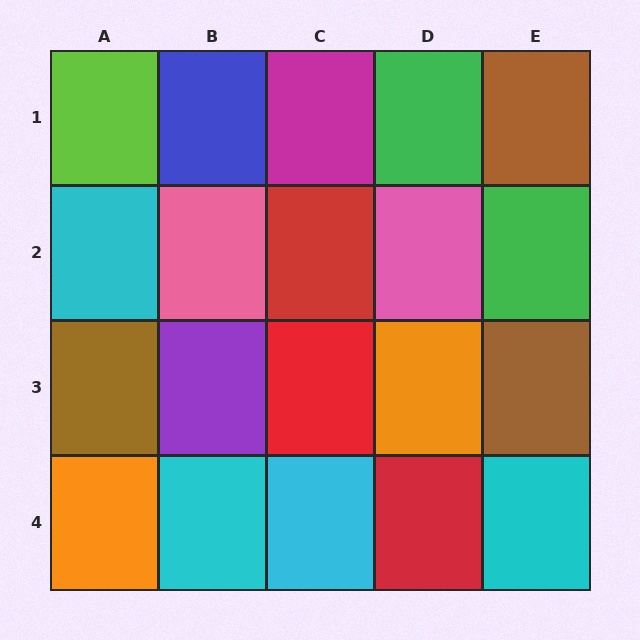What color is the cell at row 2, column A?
Cyan.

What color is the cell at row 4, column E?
Cyan.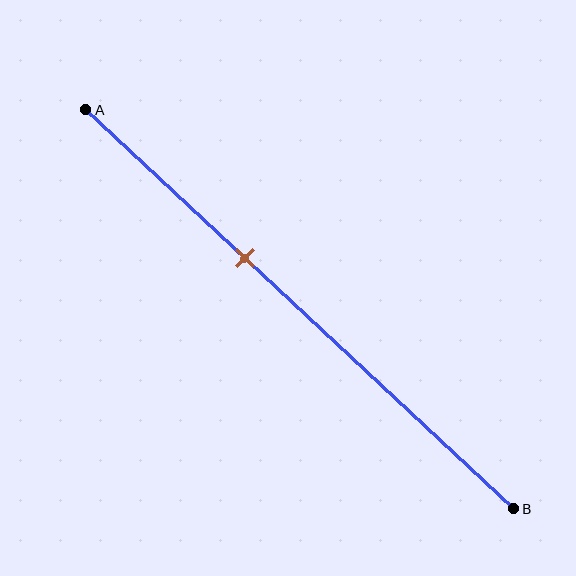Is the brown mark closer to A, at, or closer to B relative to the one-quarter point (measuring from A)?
The brown mark is closer to point B than the one-quarter point of segment AB.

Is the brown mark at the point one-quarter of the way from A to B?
No, the mark is at about 35% from A, not at the 25% one-quarter point.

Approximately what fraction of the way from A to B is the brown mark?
The brown mark is approximately 35% of the way from A to B.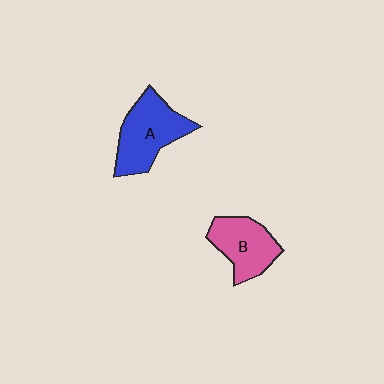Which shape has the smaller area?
Shape B (pink).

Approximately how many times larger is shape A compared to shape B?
Approximately 1.2 times.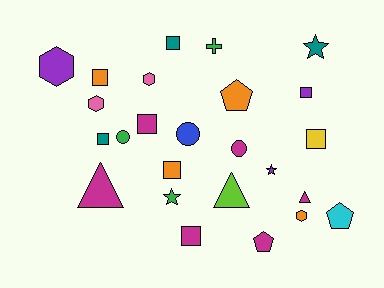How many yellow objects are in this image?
There is 1 yellow object.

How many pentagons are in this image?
There are 3 pentagons.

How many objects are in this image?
There are 25 objects.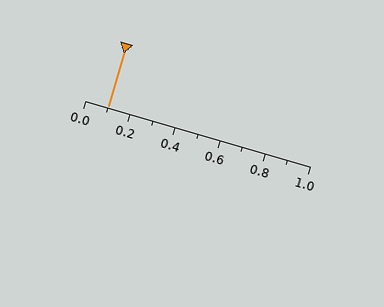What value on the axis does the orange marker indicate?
The marker indicates approximately 0.1.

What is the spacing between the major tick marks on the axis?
The major ticks are spaced 0.2 apart.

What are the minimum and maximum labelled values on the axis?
The axis runs from 0.0 to 1.0.